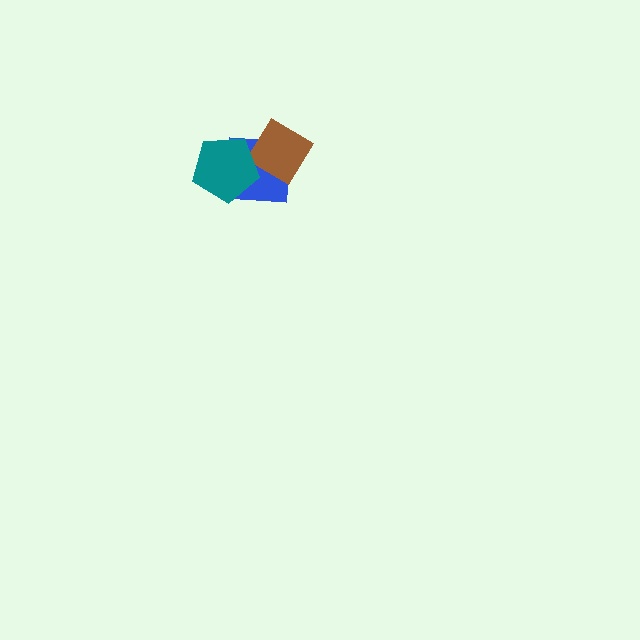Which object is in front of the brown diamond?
The teal pentagon is in front of the brown diamond.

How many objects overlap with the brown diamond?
2 objects overlap with the brown diamond.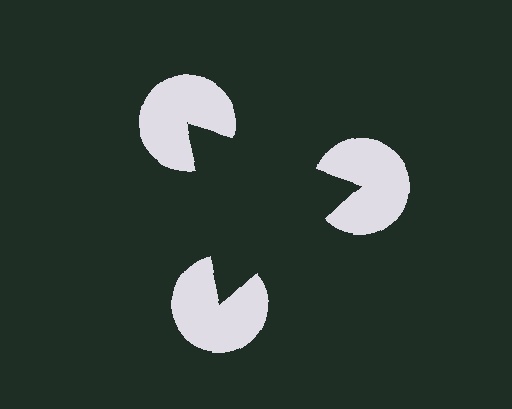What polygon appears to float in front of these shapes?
An illusory triangle — its edges are inferred from the aligned wedge cuts in the pac-man discs, not physically drawn.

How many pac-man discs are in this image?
There are 3 — one at each vertex of the illusory triangle.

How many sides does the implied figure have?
3 sides.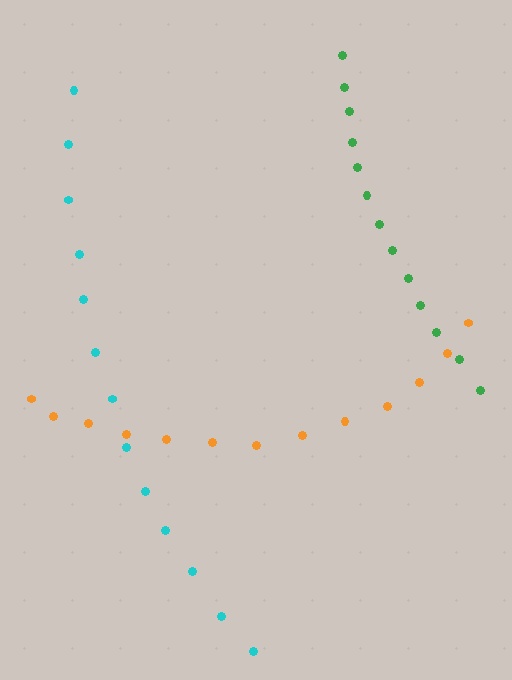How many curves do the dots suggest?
There are 3 distinct paths.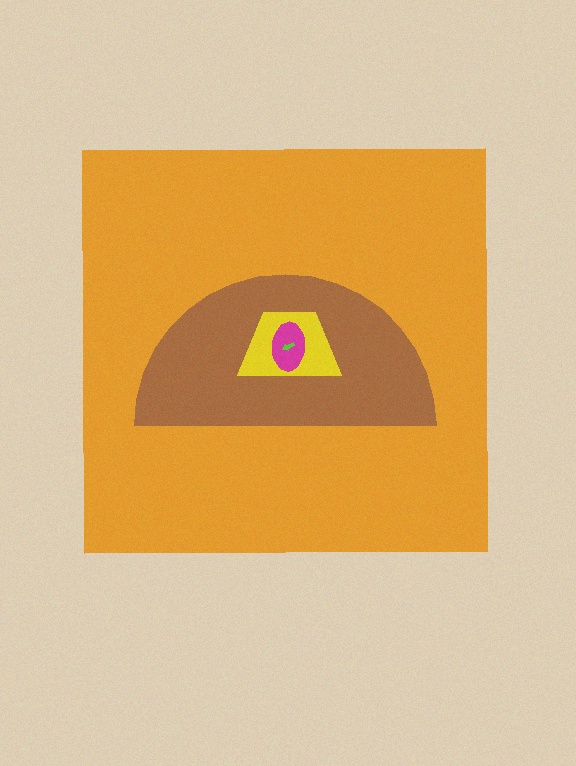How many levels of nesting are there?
5.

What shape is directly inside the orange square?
The brown semicircle.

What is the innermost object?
The lime arrow.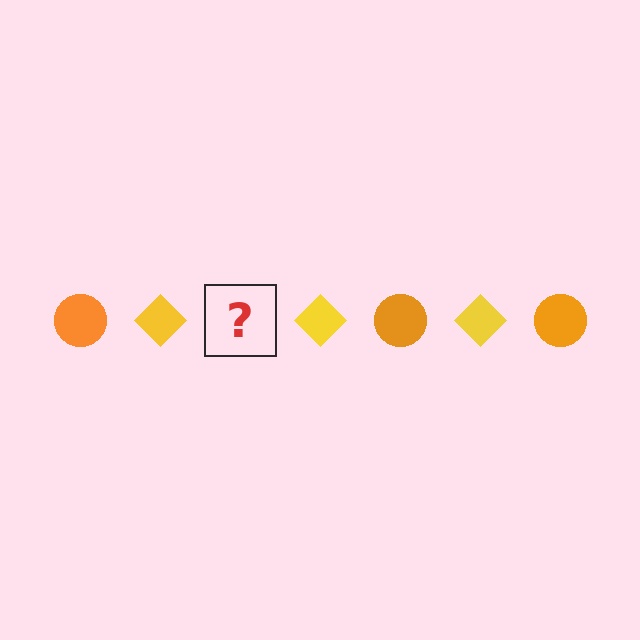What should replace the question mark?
The question mark should be replaced with an orange circle.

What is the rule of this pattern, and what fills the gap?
The rule is that the pattern alternates between orange circle and yellow diamond. The gap should be filled with an orange circle.